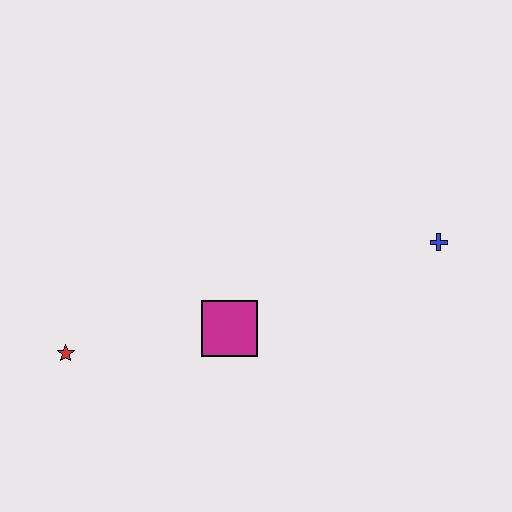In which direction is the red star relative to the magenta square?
The red star is to the left of the magenta square.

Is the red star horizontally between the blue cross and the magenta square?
No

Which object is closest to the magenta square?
The red star is closest to the magenta square.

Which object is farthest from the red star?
The blue cross is farthest from the red star.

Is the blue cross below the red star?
No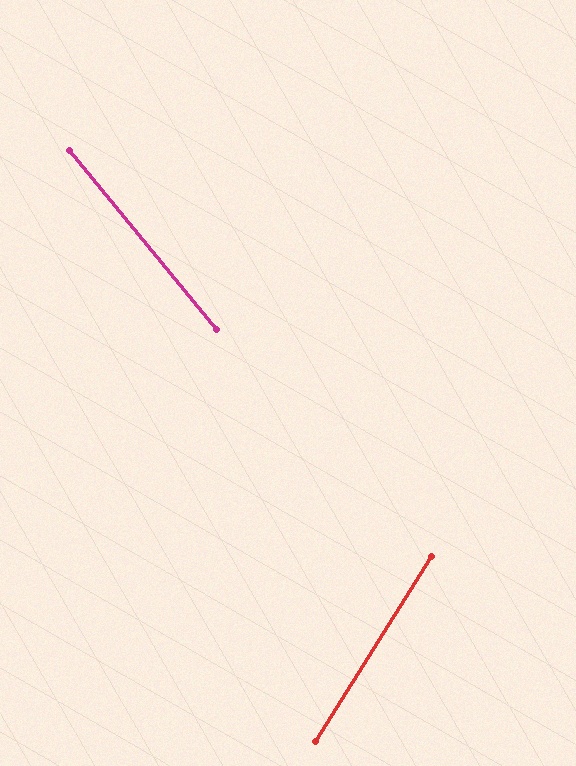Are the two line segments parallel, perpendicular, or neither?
Neither parallel nor perpendicular — they differ by about 72°.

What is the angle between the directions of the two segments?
Approximately 72 degrees.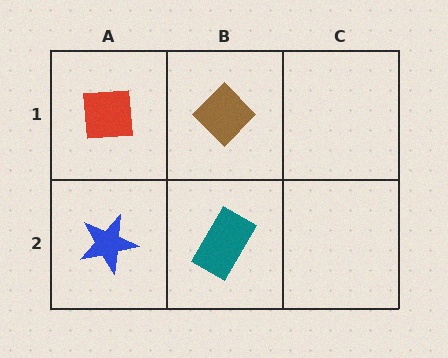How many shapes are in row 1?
2 shapes.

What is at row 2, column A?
A blue star.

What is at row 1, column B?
A brown diamond.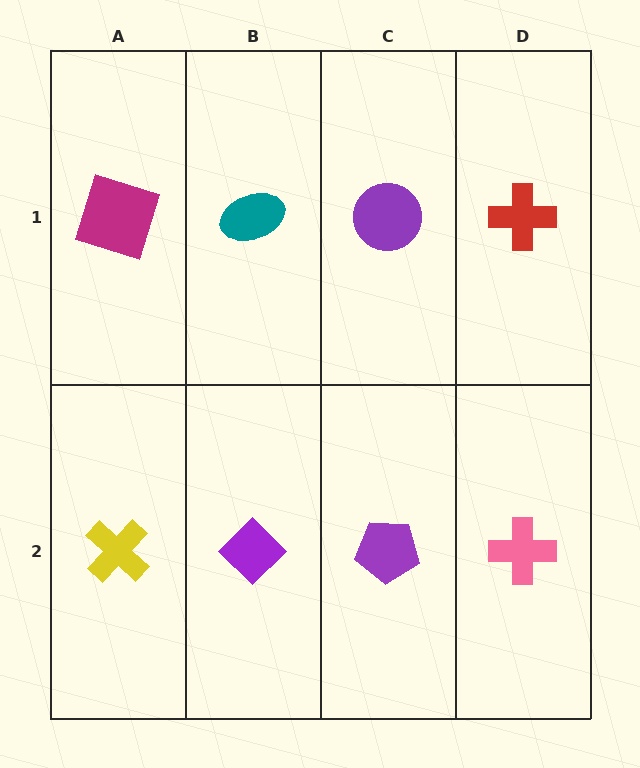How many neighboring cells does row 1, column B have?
3.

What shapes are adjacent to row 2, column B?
A teal ellipse (row 1, column B), a yellow cross (row 2, column A), a purple pentagon (row 2, column C).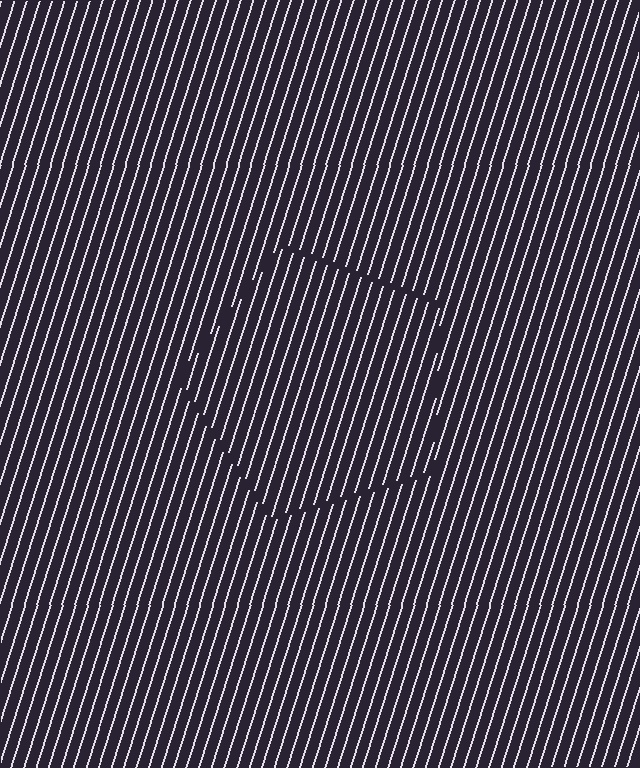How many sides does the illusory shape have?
5 sides — the line-ends trace a pentagon.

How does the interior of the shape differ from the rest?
The interior of the shape contains the same grating, shifted by half a period — the contour is defined by the phase discontinuity where line-ends from the inner and outer gratings abut.